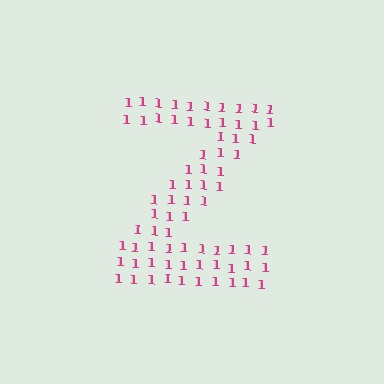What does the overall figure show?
The overall figure shows the letter Z.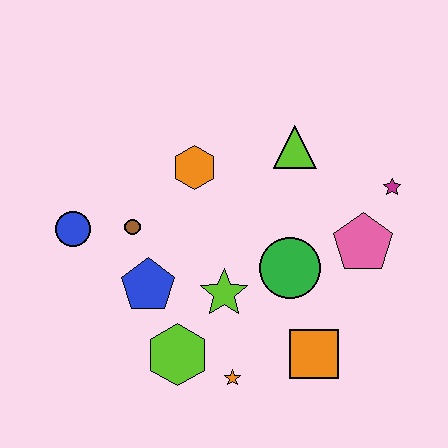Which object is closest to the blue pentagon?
The brown circle is closest to the blue pentagon.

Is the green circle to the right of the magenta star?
No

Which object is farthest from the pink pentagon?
The blue circle is farthest from the pink pentagon.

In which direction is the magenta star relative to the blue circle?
The magenta star is to the right of the blue circle.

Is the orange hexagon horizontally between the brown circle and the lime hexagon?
No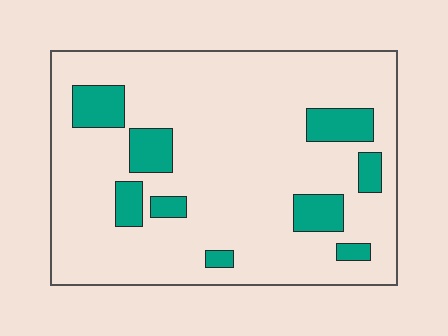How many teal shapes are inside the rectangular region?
9.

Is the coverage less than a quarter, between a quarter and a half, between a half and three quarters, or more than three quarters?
Less than a quarter.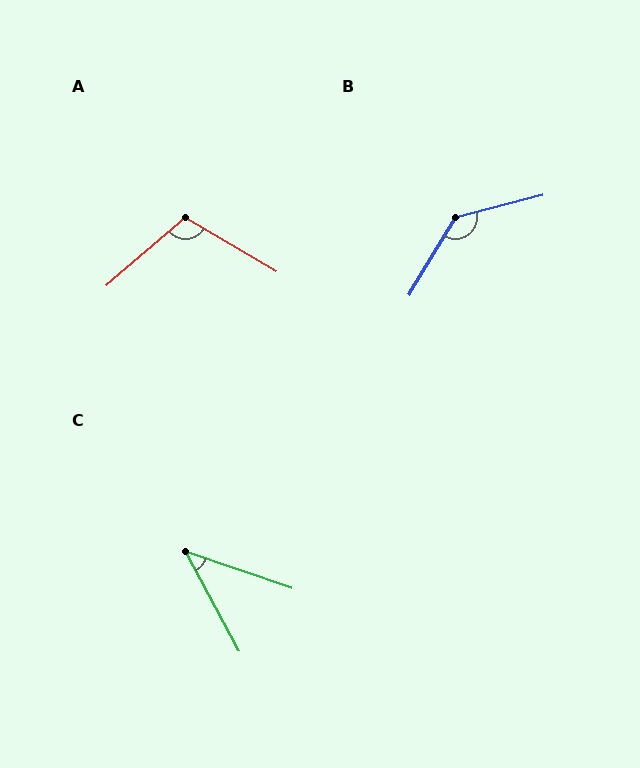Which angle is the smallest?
C, at approximately 43 degrees.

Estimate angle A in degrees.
Approximately 108 degrees.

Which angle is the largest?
B, at approximately 136 degrees.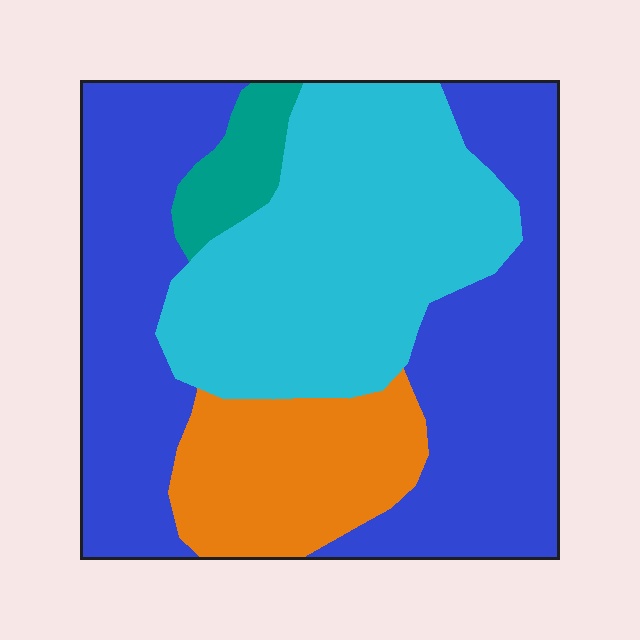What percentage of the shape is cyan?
Cyan covers 33% of the shape.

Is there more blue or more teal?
Blue.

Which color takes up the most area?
Blue, at roughly 45%.